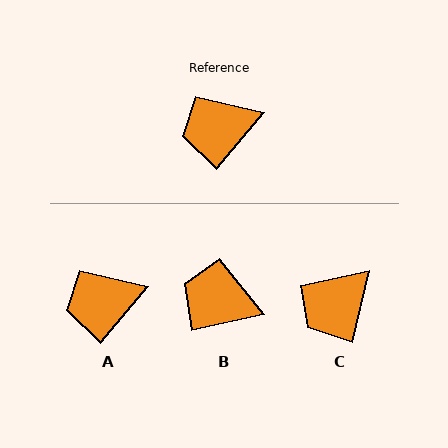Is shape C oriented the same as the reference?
No, it is off by about 26 degrees.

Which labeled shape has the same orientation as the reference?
A.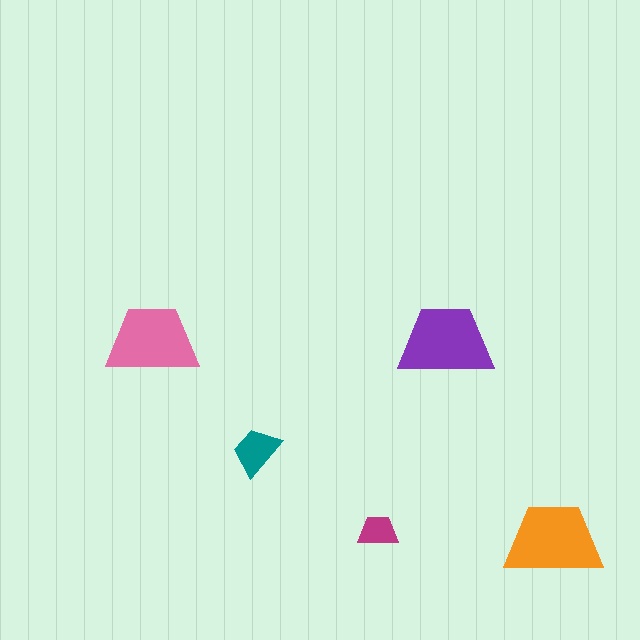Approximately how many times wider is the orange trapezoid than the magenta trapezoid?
About 2.5 times wider.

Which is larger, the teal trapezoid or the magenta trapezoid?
The teal one.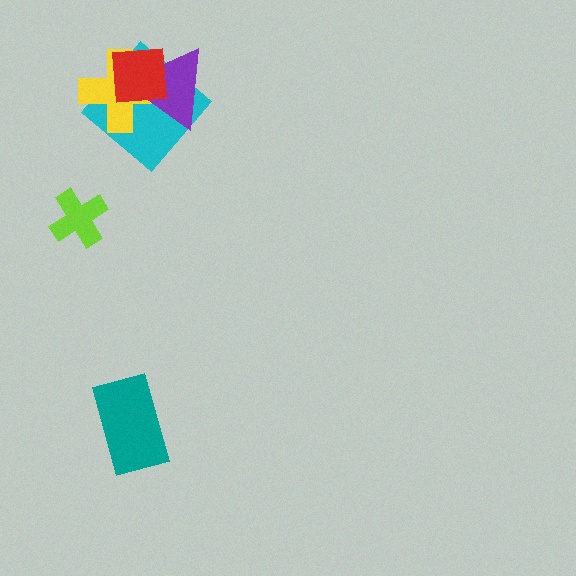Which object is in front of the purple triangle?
The red square is in front of the purple triangle.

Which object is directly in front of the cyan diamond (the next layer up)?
The yellow cross is directly in front of the cyan diamond.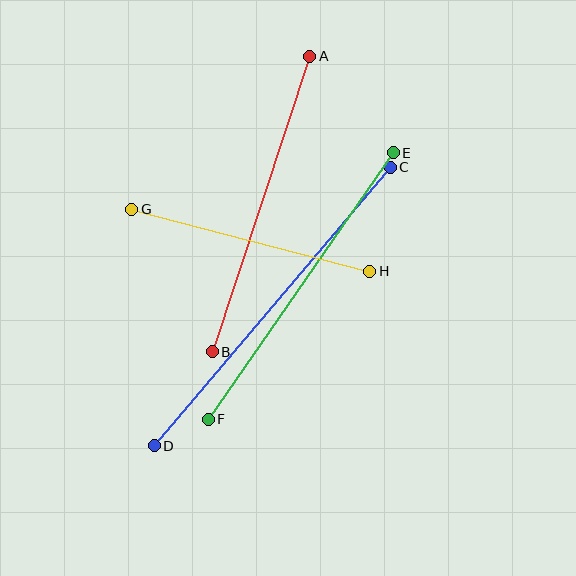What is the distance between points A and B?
The distance is approximately 311 pixels.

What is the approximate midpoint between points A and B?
The midpoint is at approximately (261, 204) pixels.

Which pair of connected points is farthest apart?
Points C and D are farthest apart.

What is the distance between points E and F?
The distance is approximately 325 pixels.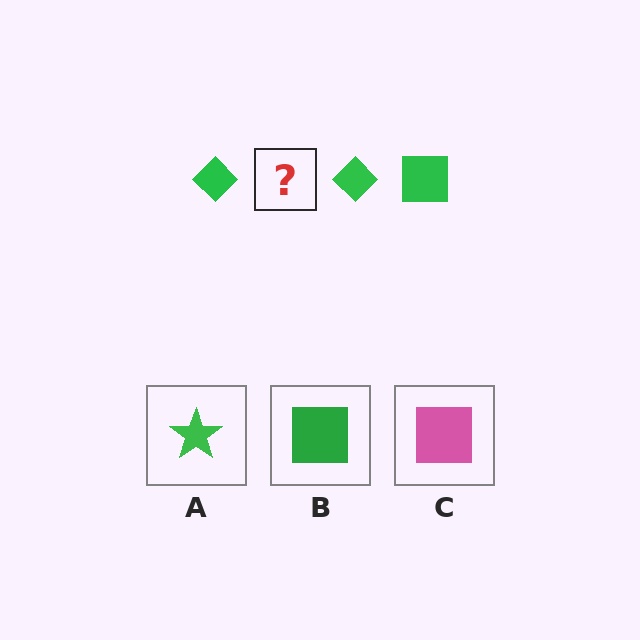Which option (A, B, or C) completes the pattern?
B.